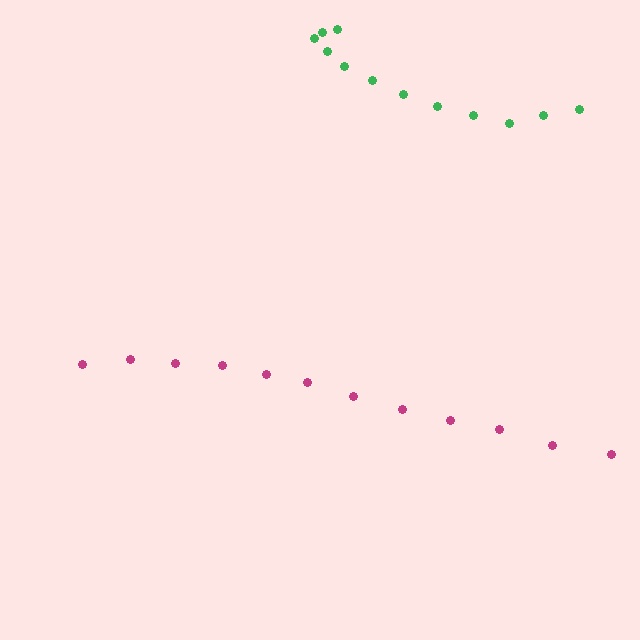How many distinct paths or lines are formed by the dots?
There are 2 distinct paths.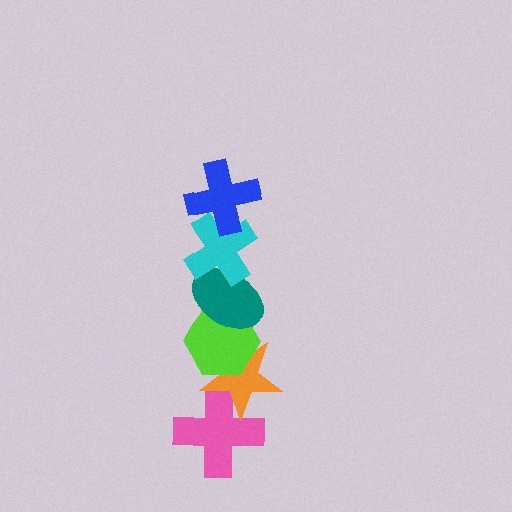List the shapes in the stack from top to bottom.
From top to bottom: the blue cross, the cyan cross, the teal ellipse, the lime hexagon, the orange star, the pink cross.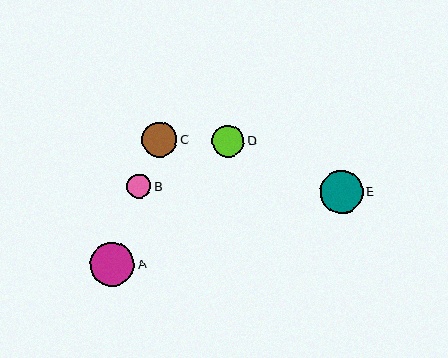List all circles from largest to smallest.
From largest to smallest: A, E, C, D, B.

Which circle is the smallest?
Circle B is the smallest with a size of approximately 24 pixels.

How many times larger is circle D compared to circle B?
Circle D is approximately 1.3 times the size of circle B.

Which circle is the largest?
Circle A is the largest with a size of approximately 45 pixels.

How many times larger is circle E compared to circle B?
Circle E is approximately 1.8 times the size of circle B.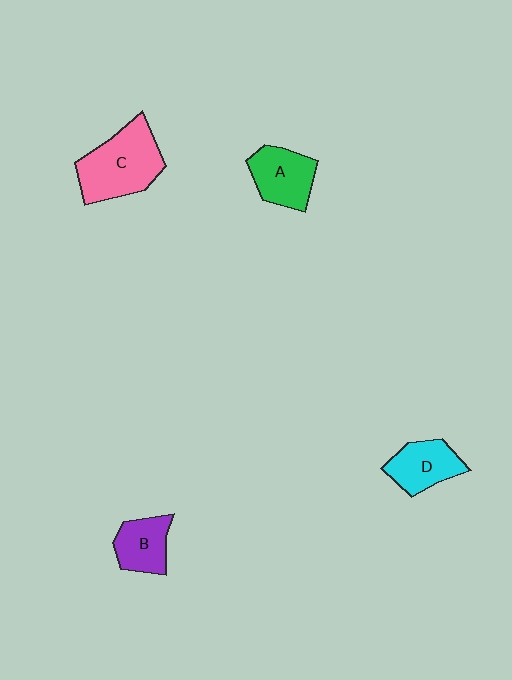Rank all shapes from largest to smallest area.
From largest to smallest: C (pink), A (green), D (cyan), B (purple).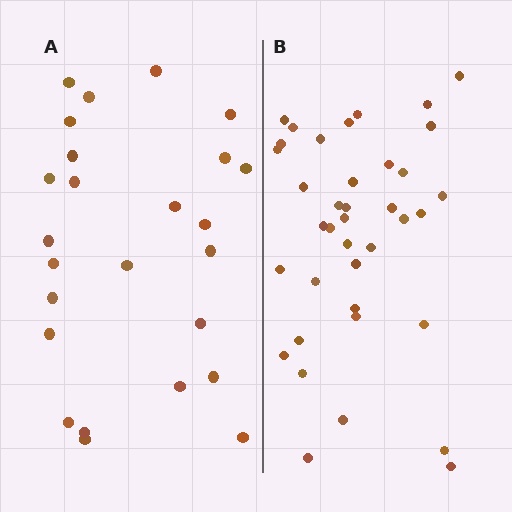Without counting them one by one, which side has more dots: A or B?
Region B (the right region) has more dots.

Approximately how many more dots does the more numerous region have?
Region B has approximately 15 more dots than region A.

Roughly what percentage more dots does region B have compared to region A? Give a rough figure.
About 50% more.